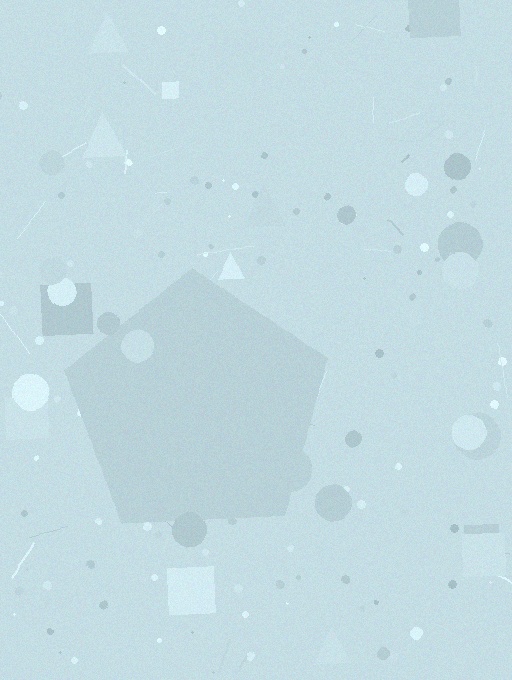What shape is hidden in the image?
A pentagon is hidden in the image.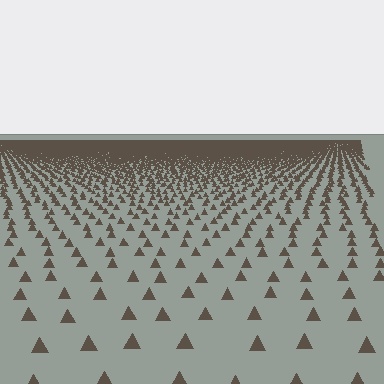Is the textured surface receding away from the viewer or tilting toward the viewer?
The surface is receding away from the viewer. Texture elements get smaller and denser toward the top.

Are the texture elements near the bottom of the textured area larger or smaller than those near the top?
Larger. Near the bottom, elements are closer to the viewer and appear at a bigger on-screen size.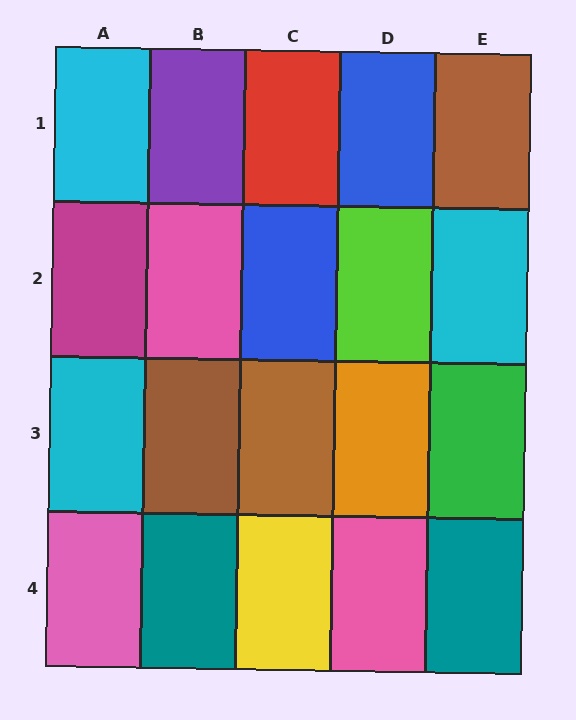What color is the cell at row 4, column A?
Pink.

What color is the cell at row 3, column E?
Green.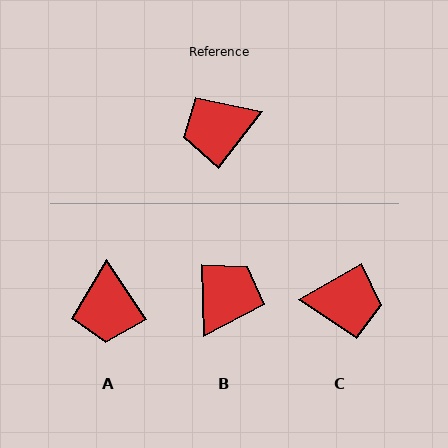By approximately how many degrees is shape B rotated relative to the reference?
Approximately 140 degrees clockwise.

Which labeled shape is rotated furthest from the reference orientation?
C, about 158 degrees away.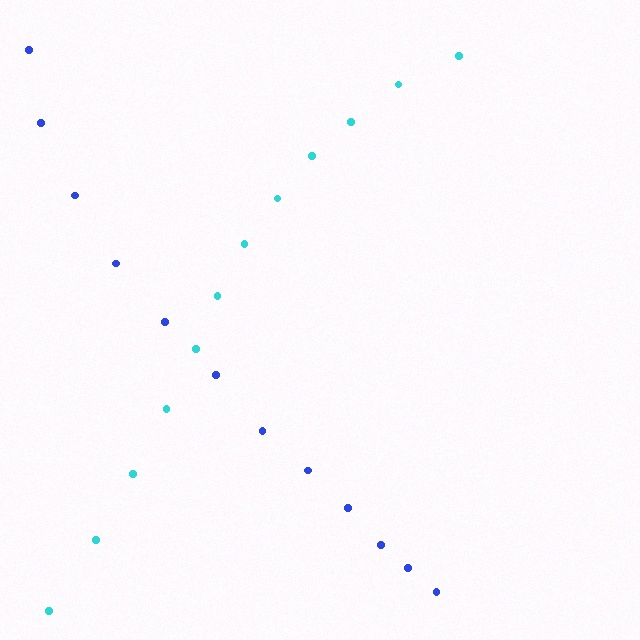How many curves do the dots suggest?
There are 2 distinct paths.